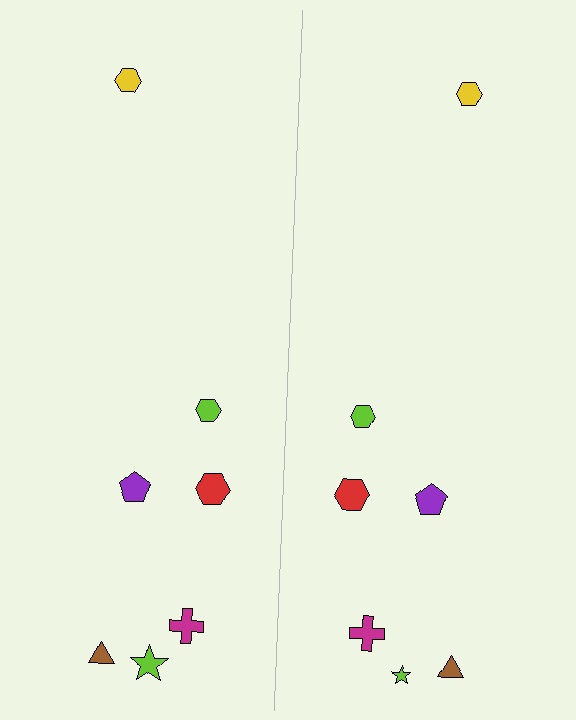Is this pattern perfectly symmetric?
No, the pattern is not perfectly symmetric. The lime star on the right side has a different size than its mirror counterpart.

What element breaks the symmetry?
The lime star on the right side has a different size than its mirror counterpart.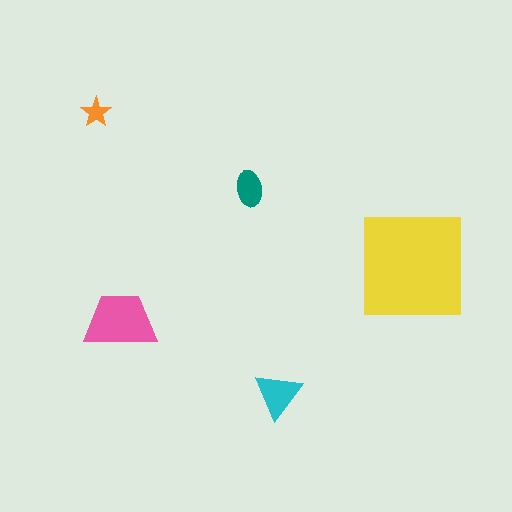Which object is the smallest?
The orange star.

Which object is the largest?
The yellow square.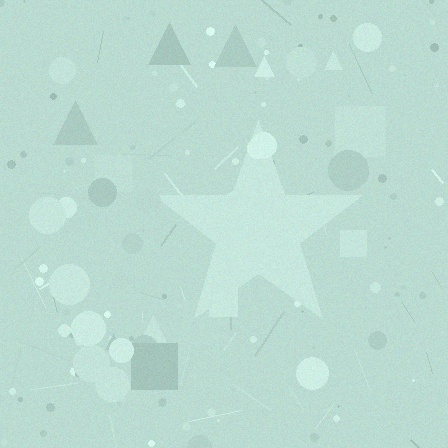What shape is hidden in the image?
A star is hidden in the image.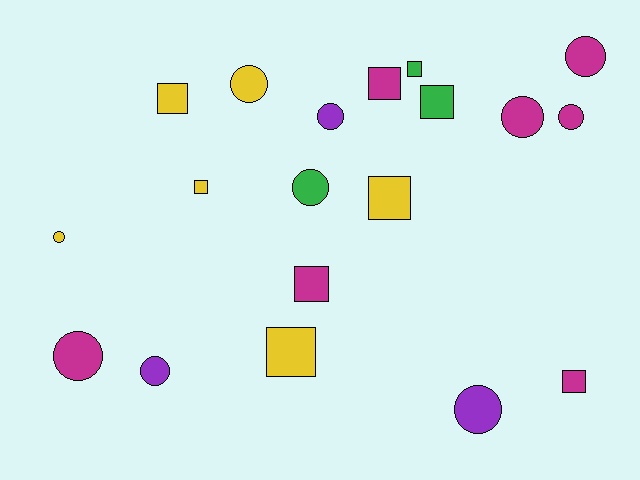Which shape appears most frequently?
Circle, with 10 objects.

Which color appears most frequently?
Magenta, with 7 objects.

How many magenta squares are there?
There are 3 magenta squares.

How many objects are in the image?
There are 19 objects.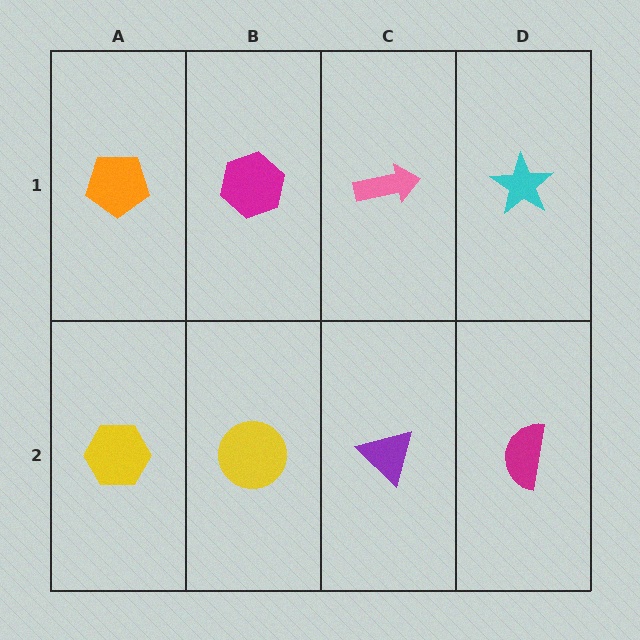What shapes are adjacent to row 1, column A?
A yellow hexagon (row 2, column A), a magenta hexagon (row 1, column B).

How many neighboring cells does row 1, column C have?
3.